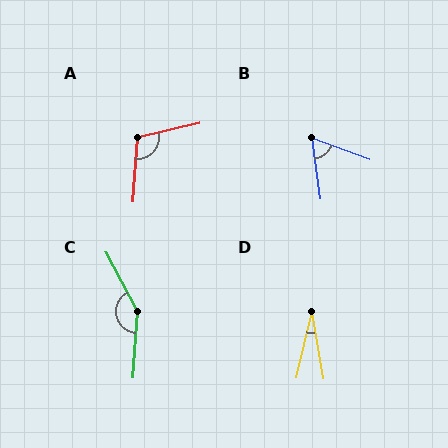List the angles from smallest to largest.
D (23°), B (62°), A (107°), C (148°).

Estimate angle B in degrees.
Approximately 62 degrees.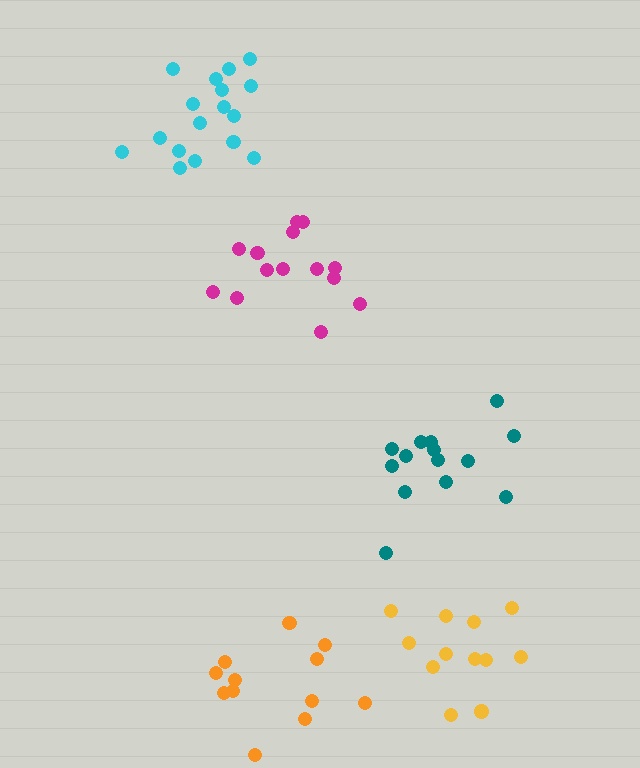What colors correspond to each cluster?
The clusters are colored: magenta, cyan, yellow, teal, orange.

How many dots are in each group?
Group 1: 14 dots, Group 2: 17 dots, Group 3: 12 dots, Group 4: 14 dots, Group 5: 12 dots (69 total).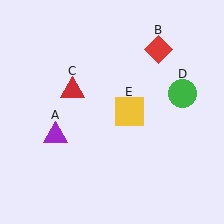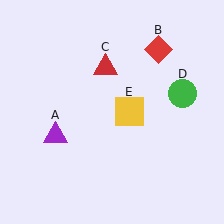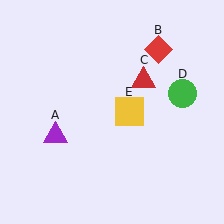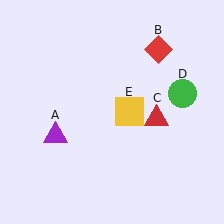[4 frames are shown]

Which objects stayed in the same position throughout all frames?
Purple triangle (object A) and red diamond (object B) and green circle (object D) and yellow square (object E) remained stationary.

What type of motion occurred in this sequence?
The red triangle (object C) rotated clockwise around the center of the scene.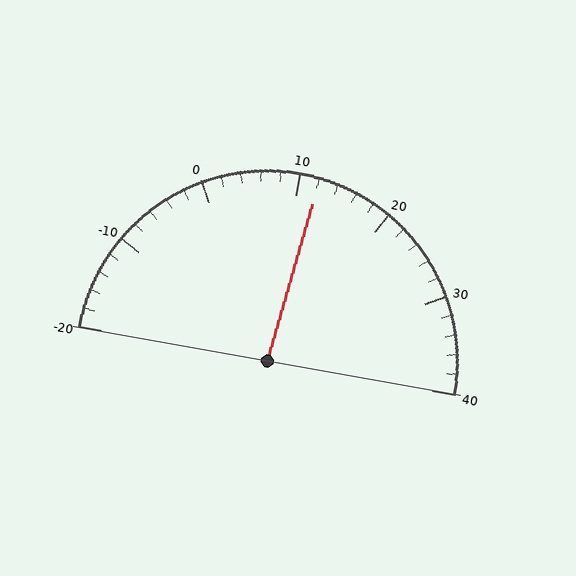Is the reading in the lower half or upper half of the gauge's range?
The reading is in the upper half of the range (-20 to 40).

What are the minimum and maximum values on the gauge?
The gauge ranges from -20 to 40.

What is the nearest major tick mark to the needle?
The nearest major tick mark is 10.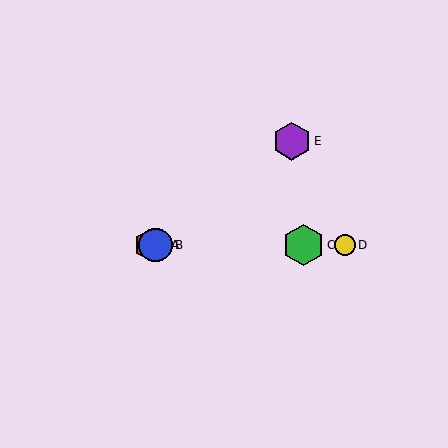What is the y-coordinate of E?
Object E is at y≈141.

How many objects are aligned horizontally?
4 objects (A, B, C, D) are aligned horizontally.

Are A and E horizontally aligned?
No, A is at y≈245 and E is at y≈141.